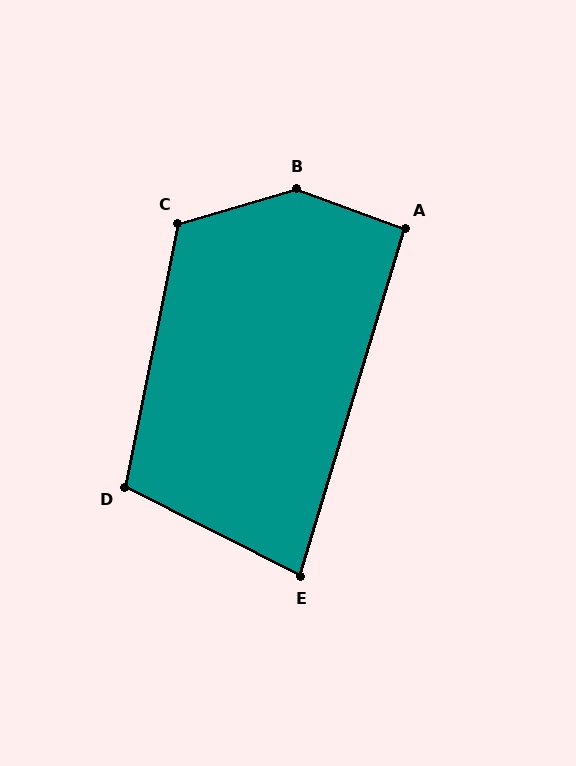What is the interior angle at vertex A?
Approximately 93 degrees (approximately right).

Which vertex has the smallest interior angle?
E, at approximately 80 degrees.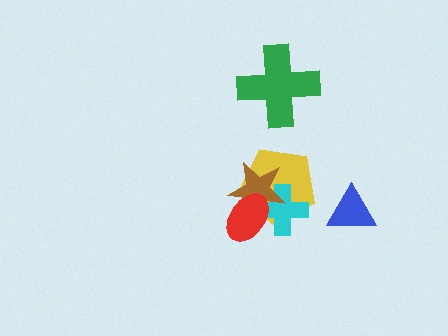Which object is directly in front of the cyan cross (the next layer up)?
The brown star is directly in front of the cyan cross.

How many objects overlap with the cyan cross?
3 objects overlap with the cyan cross.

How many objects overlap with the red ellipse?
3 objects overlap with the red ellipse.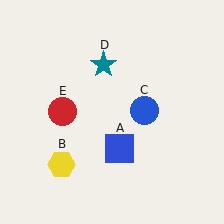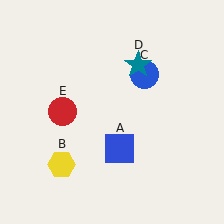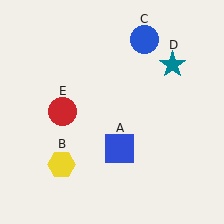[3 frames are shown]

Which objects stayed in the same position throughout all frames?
Blue square (object A) and yellow hexagon (object B) and red circle (object E) remained stationary.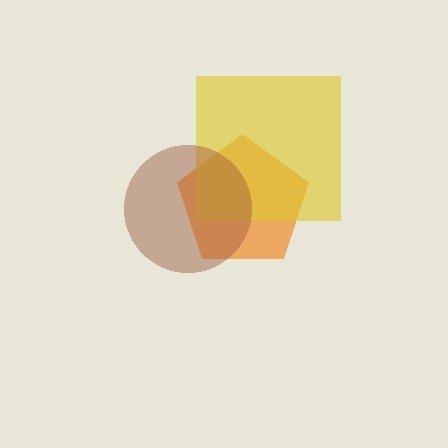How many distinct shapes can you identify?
There are 3 distinct shapes: an orange pentagon, a yellow square, a brown circle.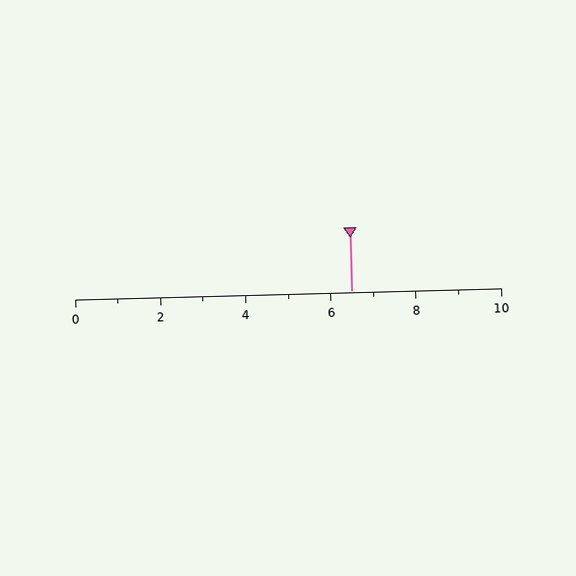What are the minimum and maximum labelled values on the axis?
The axis runs from 0 to 10.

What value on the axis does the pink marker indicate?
The marker indicates approximately 6.5.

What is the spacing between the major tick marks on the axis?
The major ticks are spaced 2 apart.